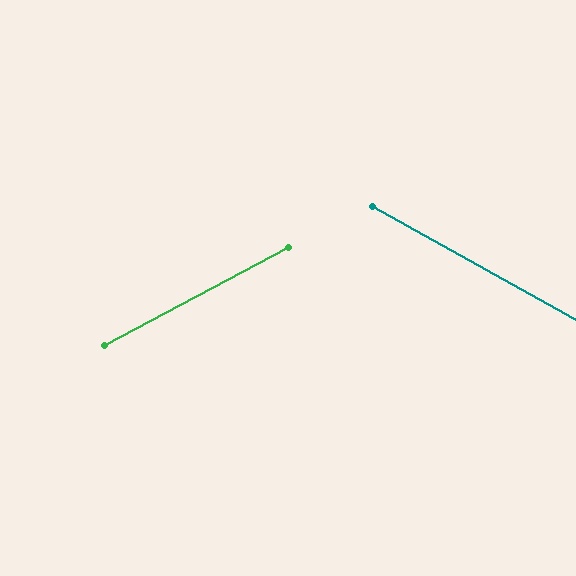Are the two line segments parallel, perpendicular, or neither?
Neither parallel nor perpendicular — they differ by about 57°.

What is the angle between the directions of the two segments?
Approximately 57 degrees.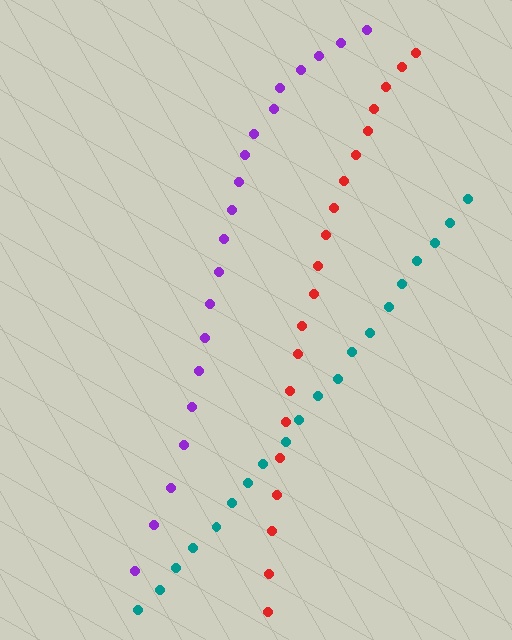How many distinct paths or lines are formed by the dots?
There are 3 distinct paths.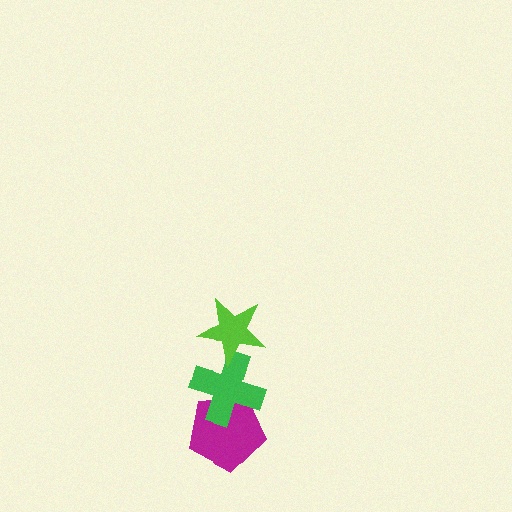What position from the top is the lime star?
The lime star is 1st from the top.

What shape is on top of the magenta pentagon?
The green cross is on top of the magenta pentagon.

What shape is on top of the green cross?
The lime star is on top of the green cross.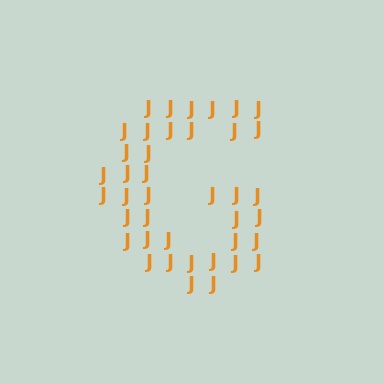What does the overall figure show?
The overall figure shows the letter G.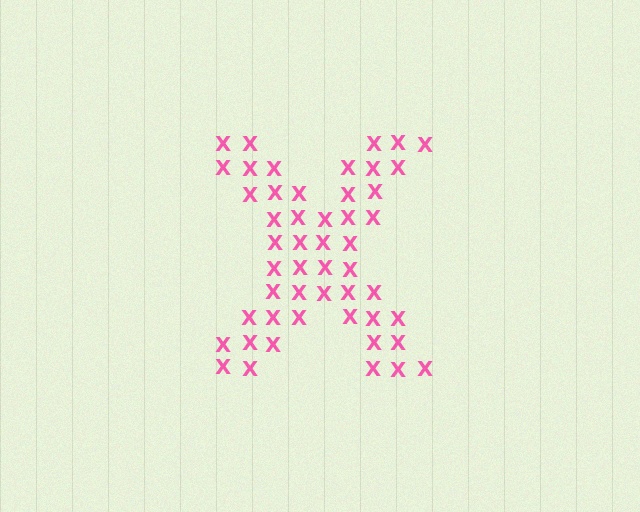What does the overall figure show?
The overall figure shows the letter X.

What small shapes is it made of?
It is made of small letter X's.